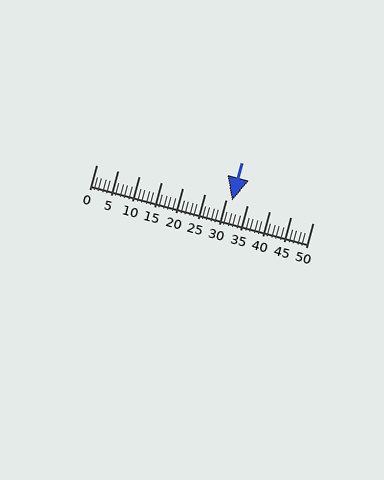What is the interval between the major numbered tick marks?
The major tick marks are spaced 5 units apart.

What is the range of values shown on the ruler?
The ruler shows values from 0 to 50.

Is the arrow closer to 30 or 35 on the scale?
The arrow is closer to 30.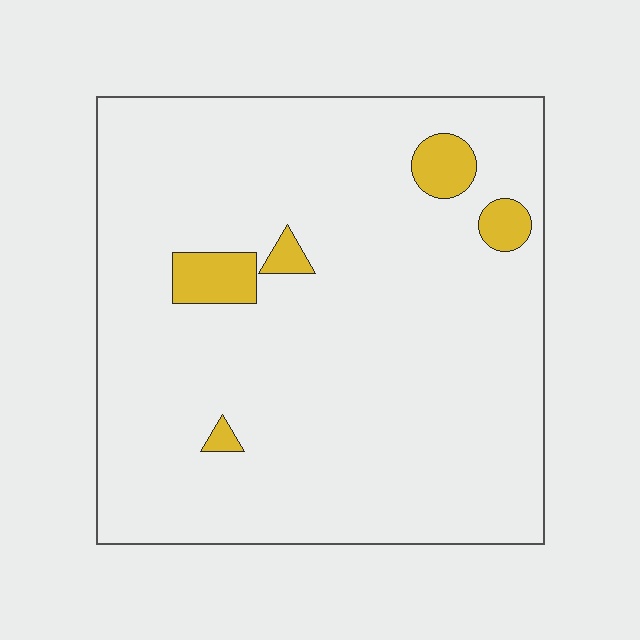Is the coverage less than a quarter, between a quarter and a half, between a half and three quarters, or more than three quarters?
Less than a quarter.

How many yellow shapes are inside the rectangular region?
5.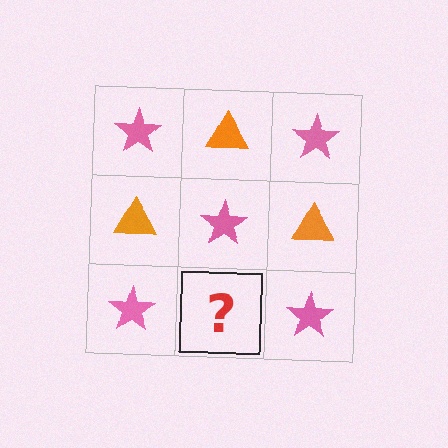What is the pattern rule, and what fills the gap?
The rule is that it alternates pink star and orange triangle in a checkerboard pattern. The gap should be filled with an orange triangle.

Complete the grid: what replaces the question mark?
The question mark should be replaced with an orange triangle.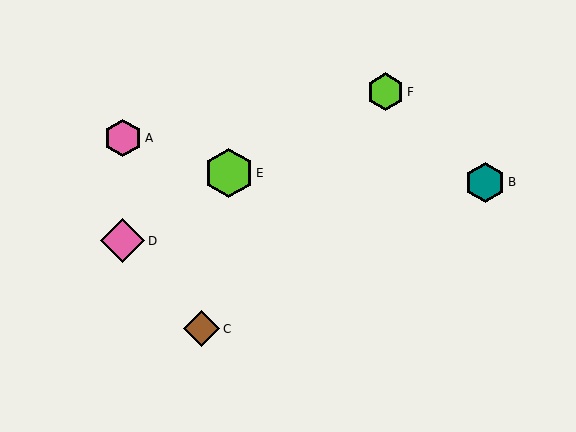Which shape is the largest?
The lime hexagon (labeled E) is the largest.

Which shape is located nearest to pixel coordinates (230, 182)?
The lime hexagon (labeled E) at (229, 173) is nearest to that location.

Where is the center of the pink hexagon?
The center of the pink hexagon is at (123, 138).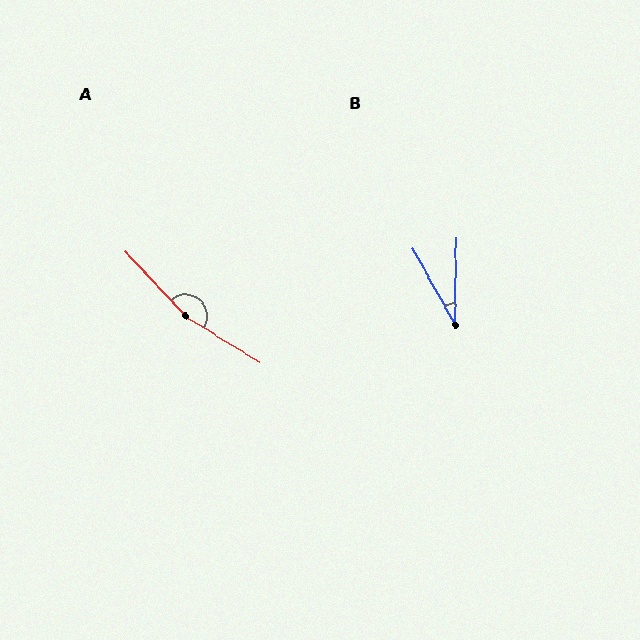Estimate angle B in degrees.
Approximately 30 degrees.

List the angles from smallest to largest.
B (30°), A (165°).